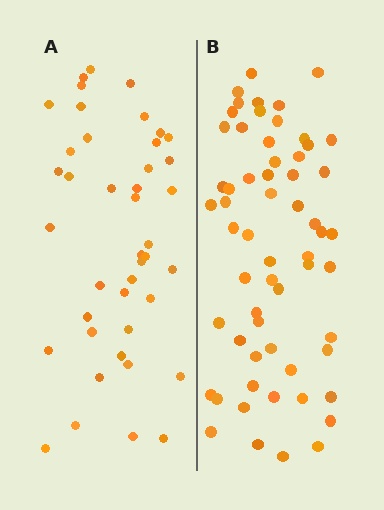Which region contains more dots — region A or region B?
Region B (the right region) has more dots.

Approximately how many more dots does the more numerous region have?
Region B has approximately 20 more dots than region A.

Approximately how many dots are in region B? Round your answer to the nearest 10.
About 60 dots.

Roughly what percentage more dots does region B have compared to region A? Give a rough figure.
About 45% more.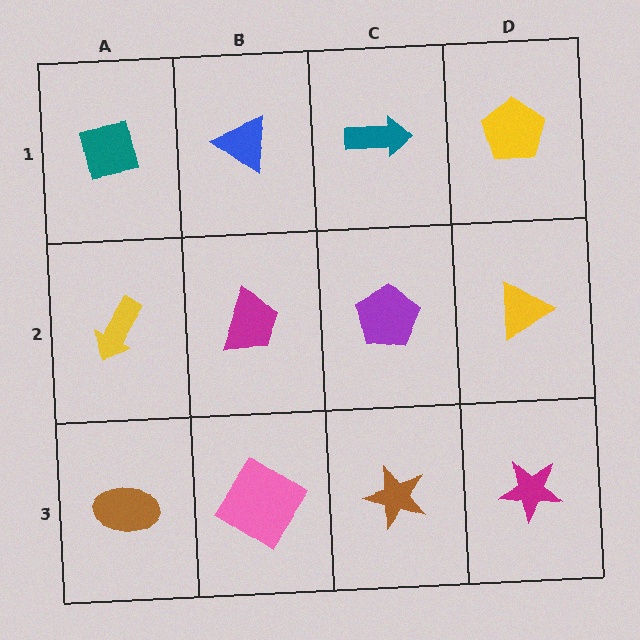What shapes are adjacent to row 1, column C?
A purple pentagon (row 2, column C), a blue triangle (row 1, column B), a yellow pentagon (row 1, column D).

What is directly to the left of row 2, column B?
A yellow arrow.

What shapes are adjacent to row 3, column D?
A yellow triangle (row 2, column D), a brown star (row 3, column C).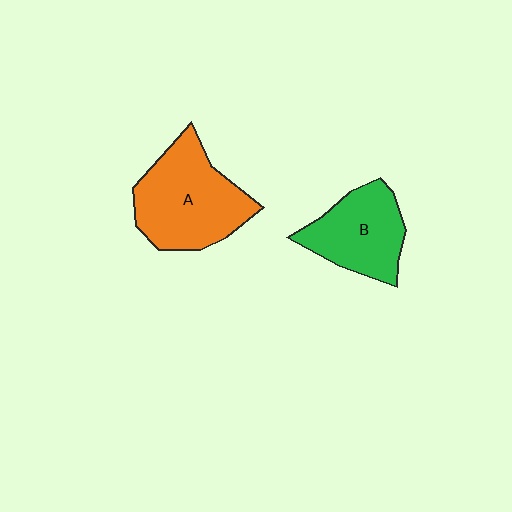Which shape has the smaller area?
Shape B (green).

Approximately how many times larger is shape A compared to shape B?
Approximately 1.4 times.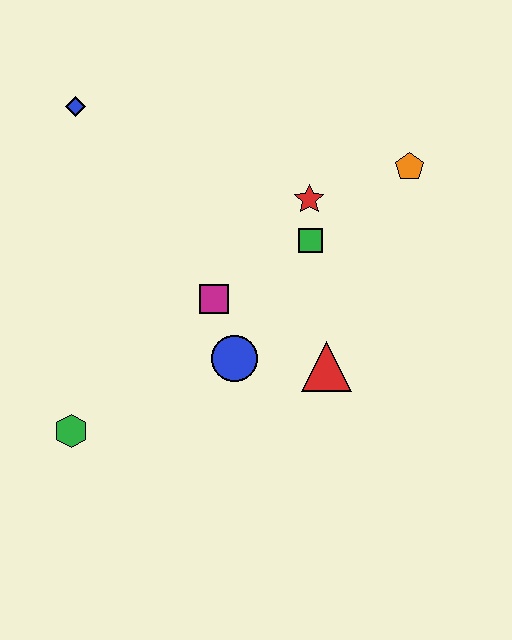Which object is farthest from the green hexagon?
The orange pentagon is farthest from the green hexagon.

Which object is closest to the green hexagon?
The blue circle is closest to the green hexagon.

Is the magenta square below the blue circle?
No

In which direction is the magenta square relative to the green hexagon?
The magenta square is to the right of the green hexagon.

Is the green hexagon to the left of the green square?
Yes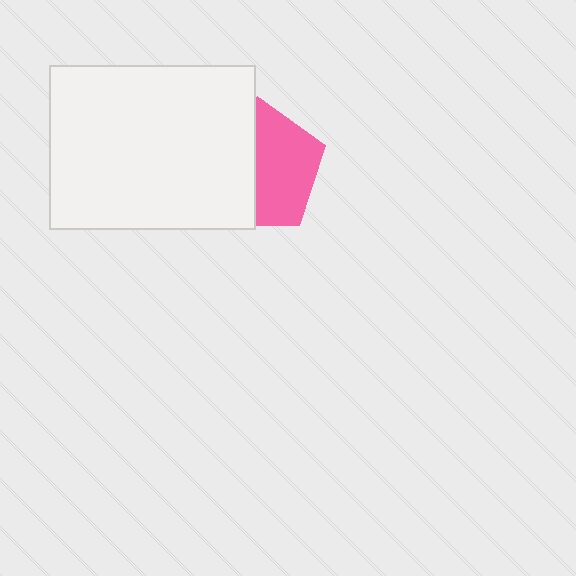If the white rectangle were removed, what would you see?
You would see the complete pink pentagon.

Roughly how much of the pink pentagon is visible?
About half of it is visible (roughly 52%).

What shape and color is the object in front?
The object in front is a white rectangle.